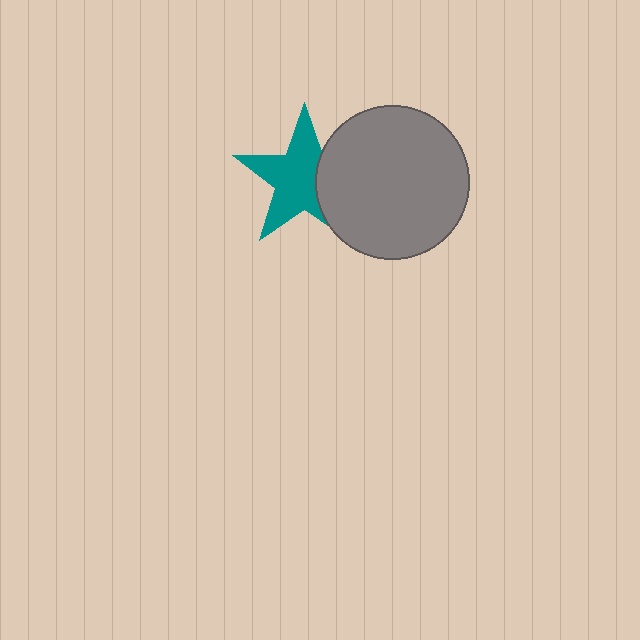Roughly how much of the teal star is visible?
Most of it is visible (roughly 69%).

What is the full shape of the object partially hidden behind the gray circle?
The partially hidden object is a teal star.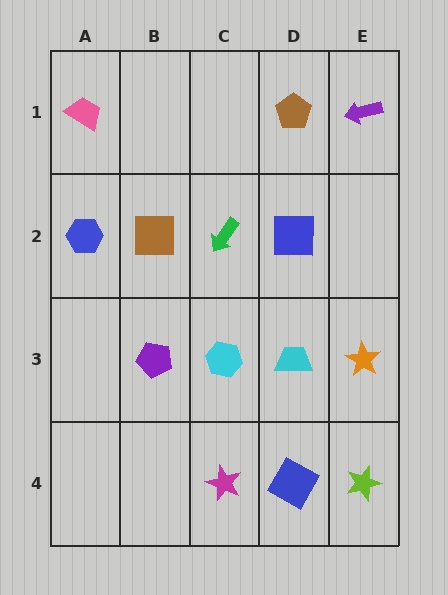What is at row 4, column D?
A blue square.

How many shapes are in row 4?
3 shapes.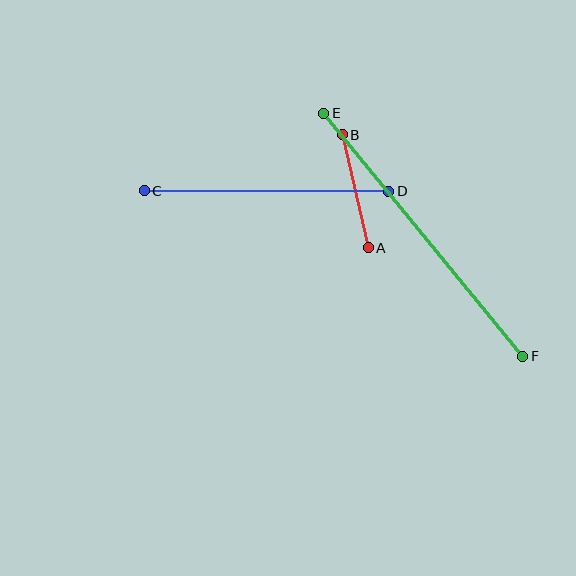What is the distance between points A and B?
The distance is approximately 116 pixels.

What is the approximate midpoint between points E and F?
The midpoint is at approximately (423, 235) pixels.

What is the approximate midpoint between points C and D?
The midpoint is at approximately (267, 191) pixels.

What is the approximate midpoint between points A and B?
The midpoint is at approximately (355, 191) pixels.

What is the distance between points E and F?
The distance is approximately 314 pixels.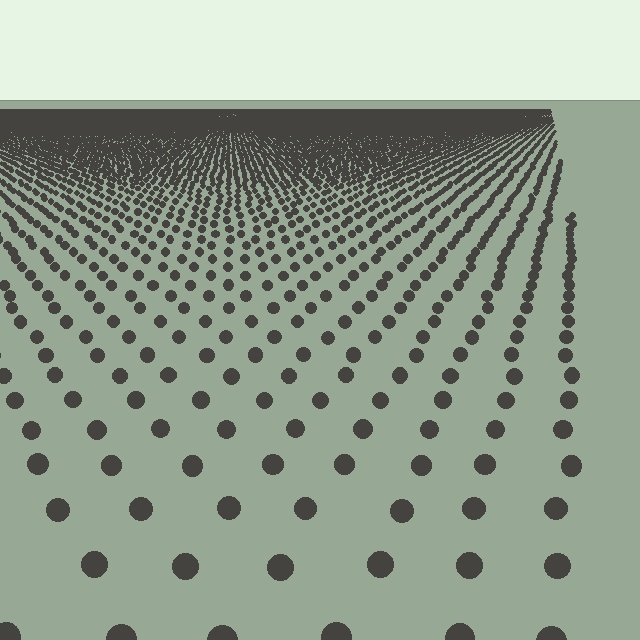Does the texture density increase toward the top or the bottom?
Density increases toward the top.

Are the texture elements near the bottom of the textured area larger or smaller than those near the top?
Larger. Near the bottom, elements are closer to the viewer and appear at a bigger on-screen size.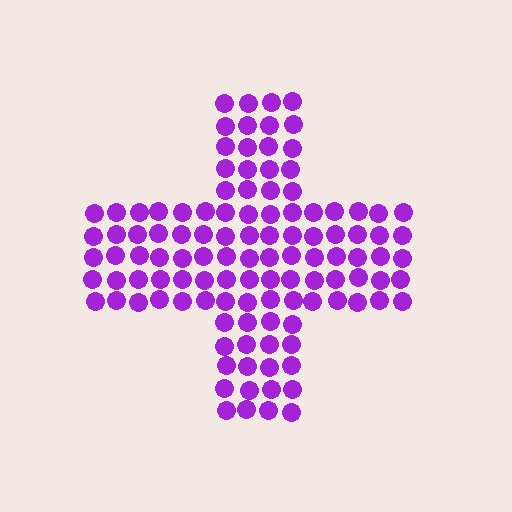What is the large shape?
The large shape is a cross.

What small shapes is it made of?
It is made of small circles.